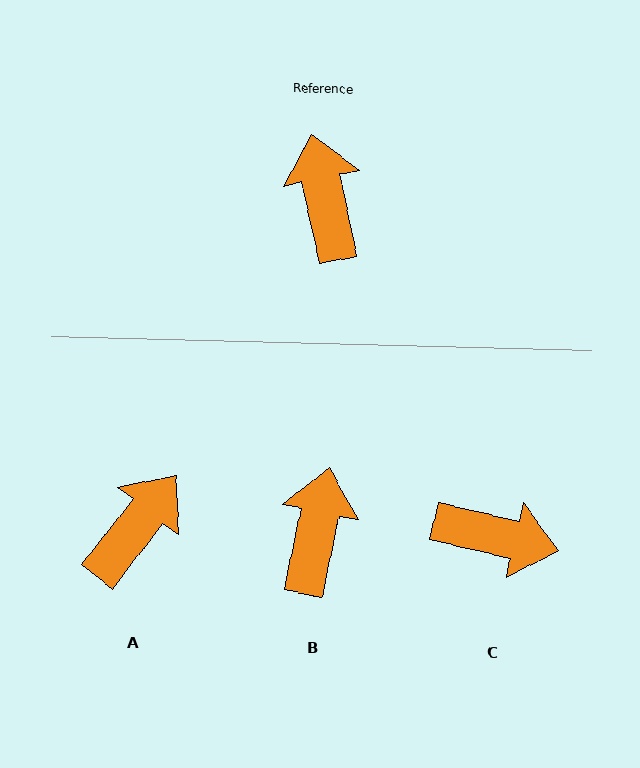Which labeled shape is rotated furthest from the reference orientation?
C, about 115 degrees away.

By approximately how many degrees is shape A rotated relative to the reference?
Approximately 50 degrees clockwise.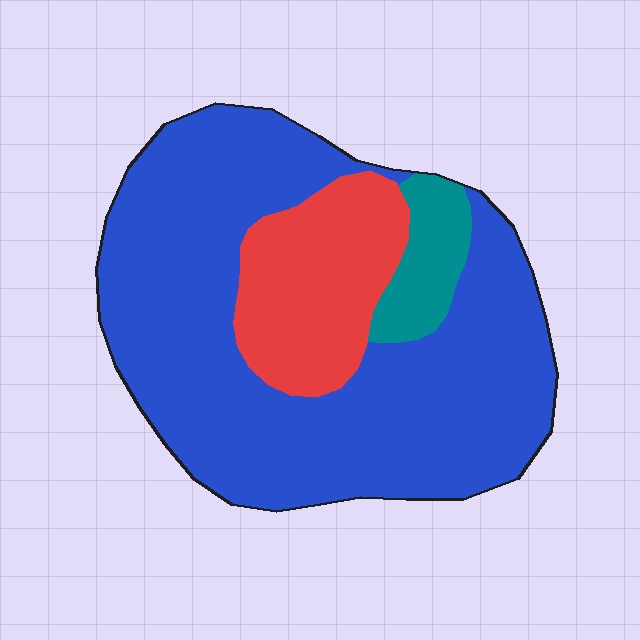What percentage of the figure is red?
Red covers 20% of the figure.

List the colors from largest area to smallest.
From largest to smallest: blue, red, teal.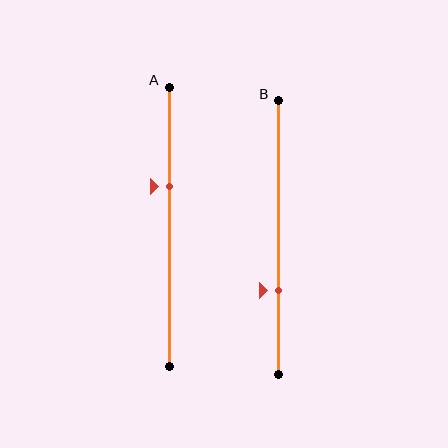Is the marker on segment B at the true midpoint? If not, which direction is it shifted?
No, the marker on segment B is shifted downward by about 19% of the segment length.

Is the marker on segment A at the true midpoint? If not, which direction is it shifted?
No, the marker on segment A is shifted upward by about 14% of the segment length.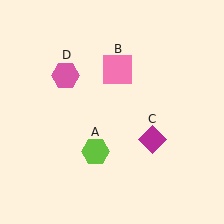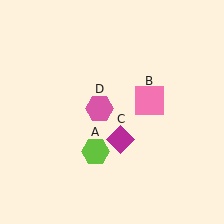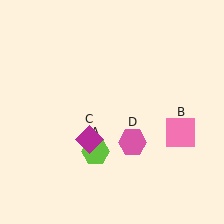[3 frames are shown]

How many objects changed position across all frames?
3 objects changed position: pink square (object B), magenta diamond (object C), pink hexagon (object D).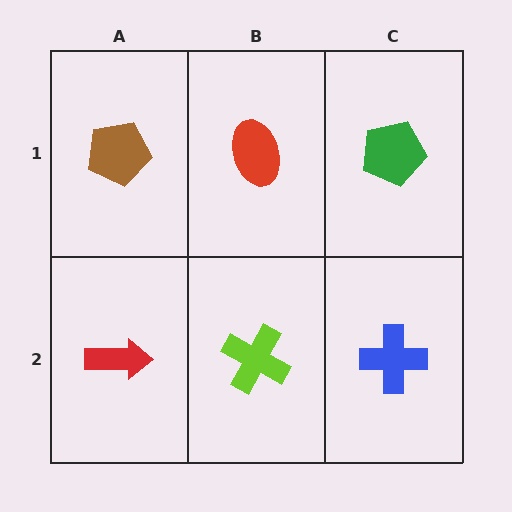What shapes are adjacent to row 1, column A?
A red arrow (row 2, column A), a red ellipse (row 1, column B).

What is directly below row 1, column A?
A red arrow.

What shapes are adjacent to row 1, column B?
A lime cross (row 2, column B), a brown pentagon (row 1, column A), a green pentagon (row 1, column C).